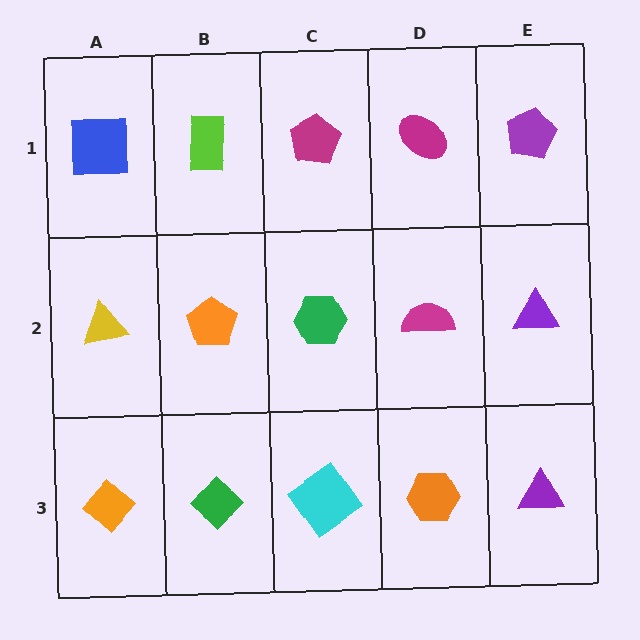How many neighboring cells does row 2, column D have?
4.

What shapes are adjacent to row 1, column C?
A green hexagon (row 2, column C), a lime rectangle (row 1, column B), a magenta ellipse (row 1, column D).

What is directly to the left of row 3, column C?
A green diamond.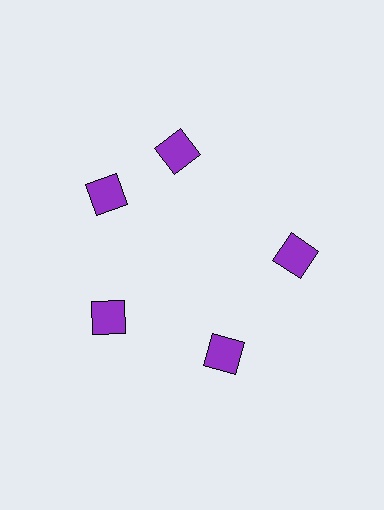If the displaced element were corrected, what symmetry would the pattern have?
It would have 5-fold rotational symmetry — the pattern would map onto itself every 72 degrees.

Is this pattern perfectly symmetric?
No. The 5 purple diamonds are arranged in a ring, but one element near the 1 o'clock position is rotated out of alignment along the ring, breaking the 5-fold rotational symmetry.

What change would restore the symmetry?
The symmetry would be restored by rotating it back into even spacing with its neighbors so that all 5 diamonds sit at equal angles and equal distance from the center.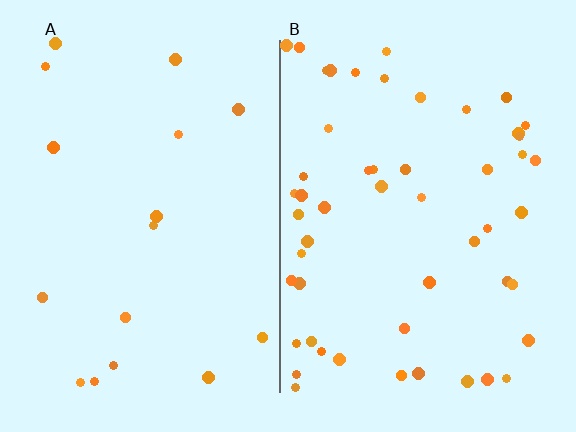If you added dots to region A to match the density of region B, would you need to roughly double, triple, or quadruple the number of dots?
Approximately triple.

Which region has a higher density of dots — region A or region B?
B (the right).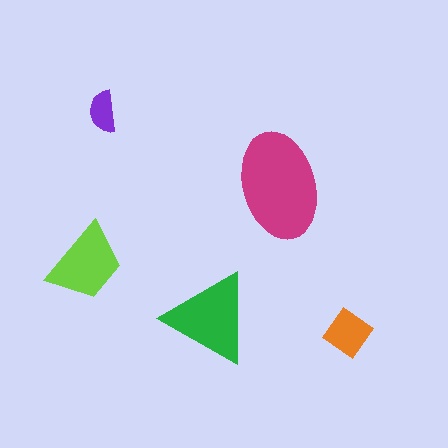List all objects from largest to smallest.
The magenta ellipse, the green triangle, the lime trapezoid, the orange diamond, the purple semicircle.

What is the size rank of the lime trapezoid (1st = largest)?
3rd.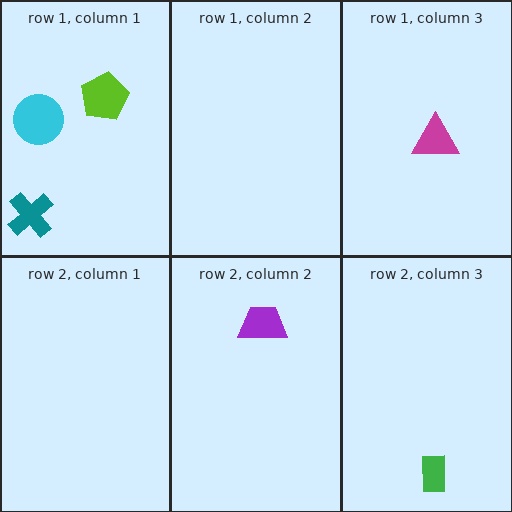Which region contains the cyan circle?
The row 1, column 1 region.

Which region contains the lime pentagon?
The row 1, column 1 region.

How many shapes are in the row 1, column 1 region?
3.